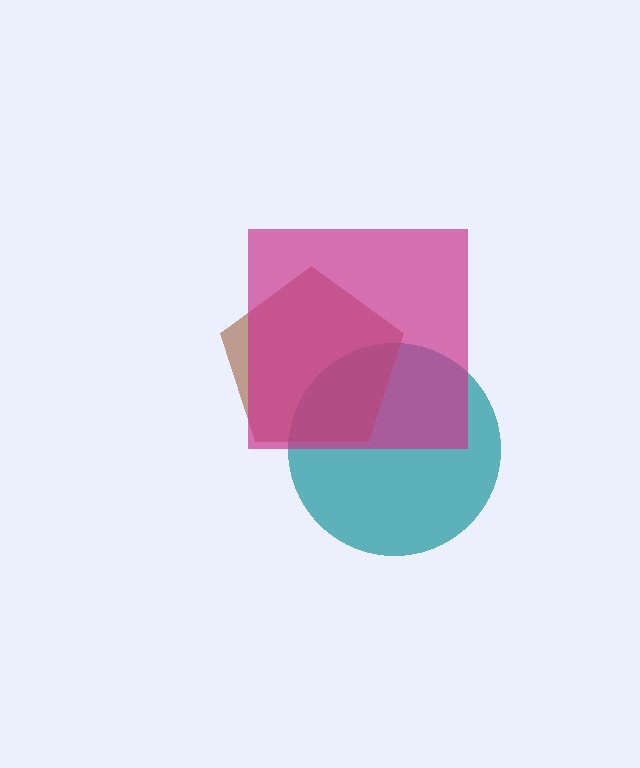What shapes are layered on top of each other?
The layered shapes are: a teal circle, a brown pentagon, a magenta square.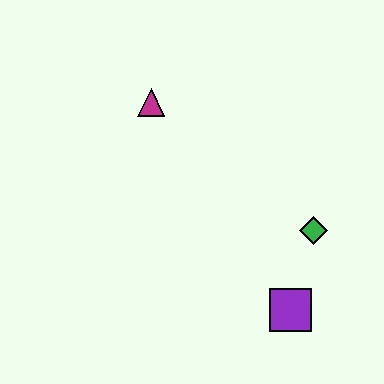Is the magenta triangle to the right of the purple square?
No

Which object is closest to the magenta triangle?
The green diamond is closest to the magenta triangle.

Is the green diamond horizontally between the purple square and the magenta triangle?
No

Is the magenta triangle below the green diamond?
No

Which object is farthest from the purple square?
The magenta triangle is farthest from the purple square.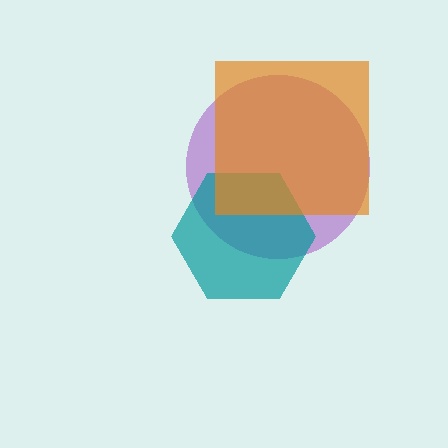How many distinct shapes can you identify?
There are 3 distinct shapes: a purple circle, a teal hexagon, an orange square.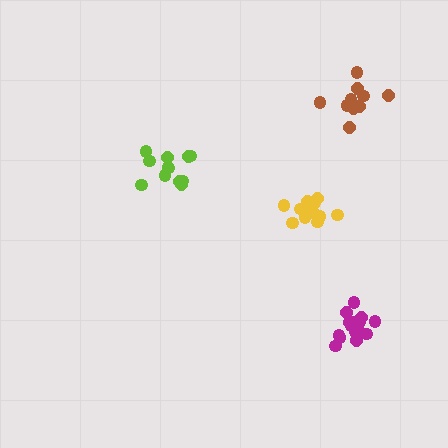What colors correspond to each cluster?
The clusters are colored: yellow, lime, magenta, brown.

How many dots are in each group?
Group 1: 14 dots, Group 2: 12 dots, Group 3: 15 dots, Group 4: 10 dots (51 total).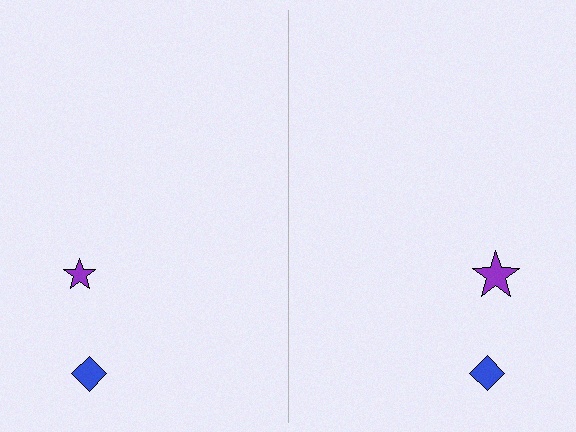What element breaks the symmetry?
The purple star on the right side has a different size than its mirror counterpart.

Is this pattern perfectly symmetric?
No, the pattern is not perfectly symmetric. The purple star on the right side has a different size than its mirror counterpart.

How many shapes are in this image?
There are 4 shapes in this image.